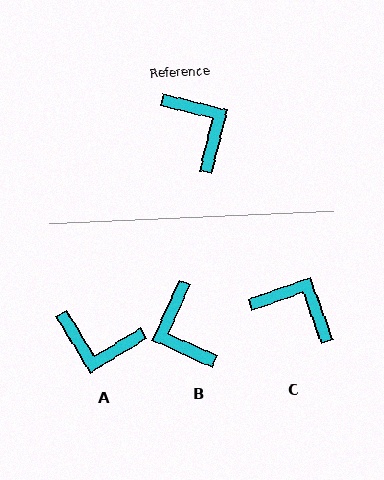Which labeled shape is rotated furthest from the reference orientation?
B, about 169 degrees away.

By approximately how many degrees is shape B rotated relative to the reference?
Approximately 169 degrees counter-clockwise.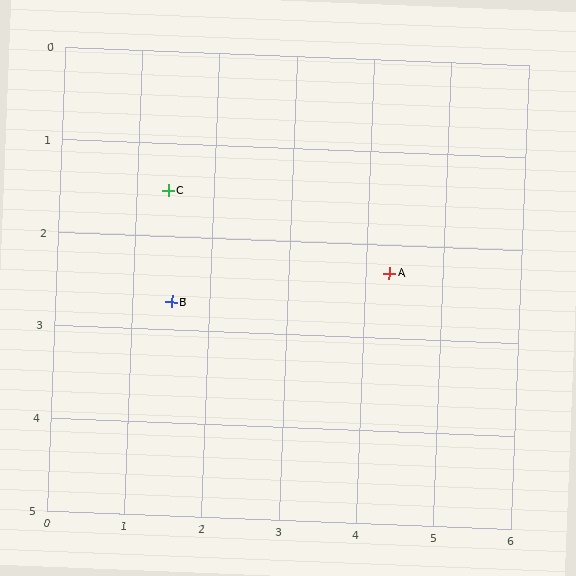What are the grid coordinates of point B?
Point B is at approximately (1.5, 2.7).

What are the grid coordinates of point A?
Point A is at approximately (4.3, 2.3).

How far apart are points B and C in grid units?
Points B and C are about 1.2 grid units apart.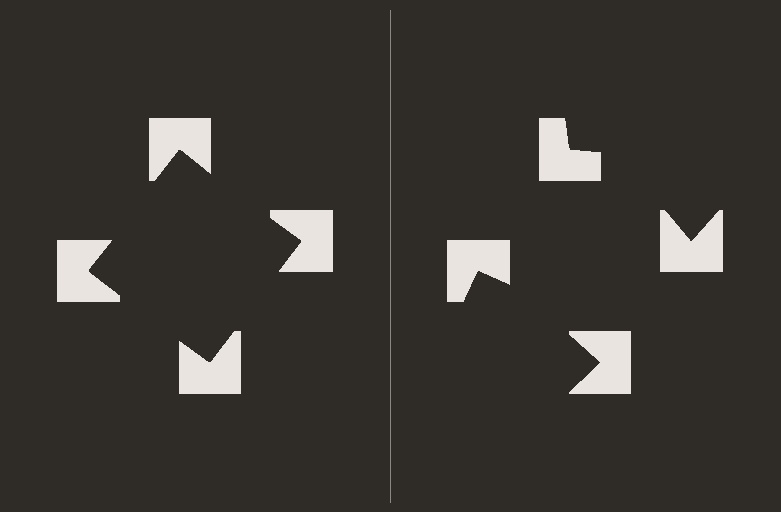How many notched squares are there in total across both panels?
8 — 4 on each side.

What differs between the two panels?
The notched squares are positioned identically on both sides; only the wedge orientations differ. On the left they align to a square; on the right they are misaligned.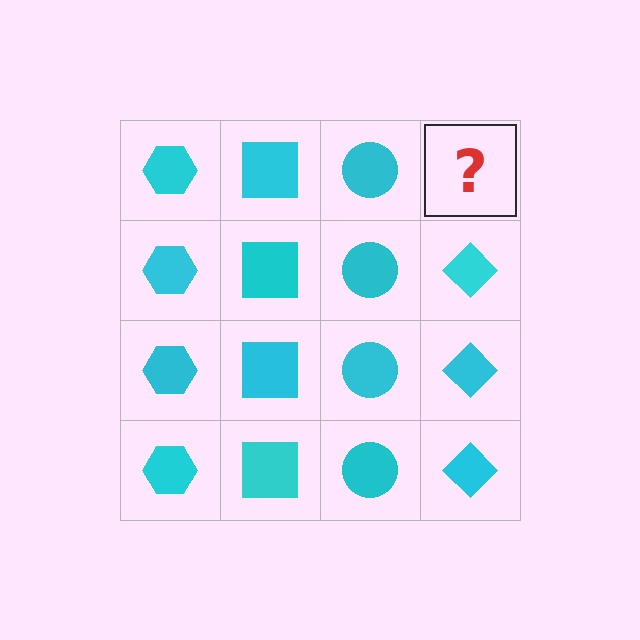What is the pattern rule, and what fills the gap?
The rule is that each column has a consistent shape. The gap should be filled with a cyan diamond.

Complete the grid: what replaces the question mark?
The question mark should be replaced with a cyan diamond.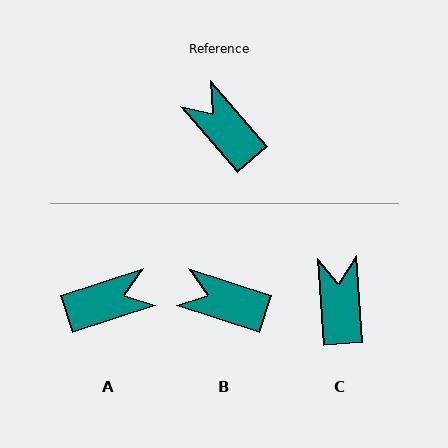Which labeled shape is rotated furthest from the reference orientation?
A, about 113 degrees away.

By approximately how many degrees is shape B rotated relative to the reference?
Approximately 31 degrees counter-clockwise.